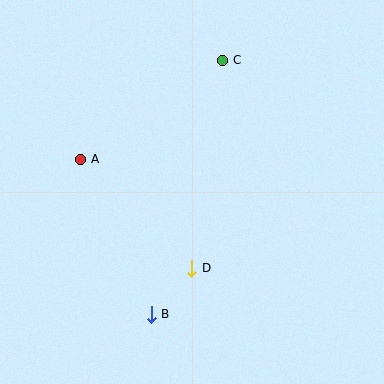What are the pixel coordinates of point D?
Point D is at (192, 268).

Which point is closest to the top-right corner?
Point C is closest to the top-right corner.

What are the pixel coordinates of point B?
Point B is at (151, 314).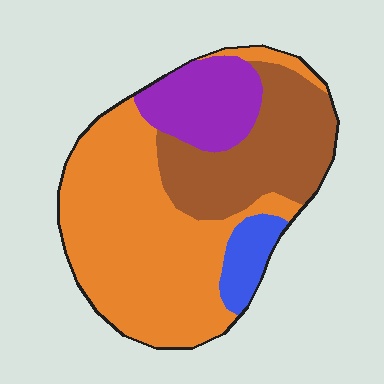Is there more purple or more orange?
Orange.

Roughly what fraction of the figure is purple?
Purple covers 15% of the figure.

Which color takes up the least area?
Blue, at roughly 5%.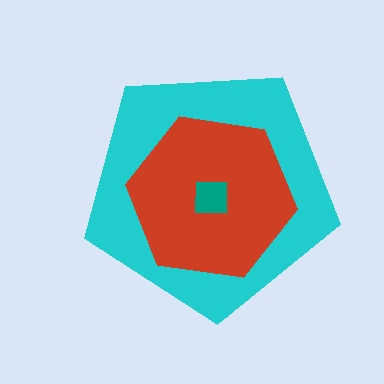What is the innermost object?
The teal square.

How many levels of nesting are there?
3.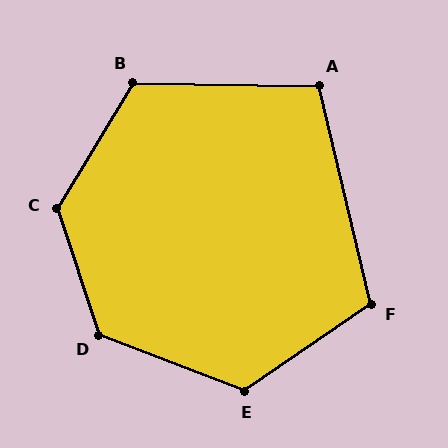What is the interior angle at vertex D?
Approximately 129 degrees (obtuse).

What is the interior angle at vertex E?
Approximately 125 degrees (obtuse).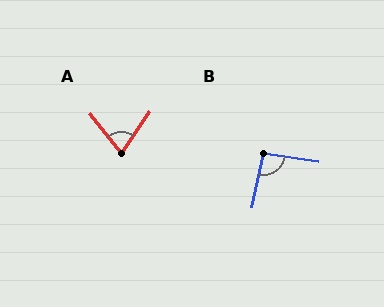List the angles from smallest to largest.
A (72°), B (94°).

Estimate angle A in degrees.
Approximately 72 degrees.